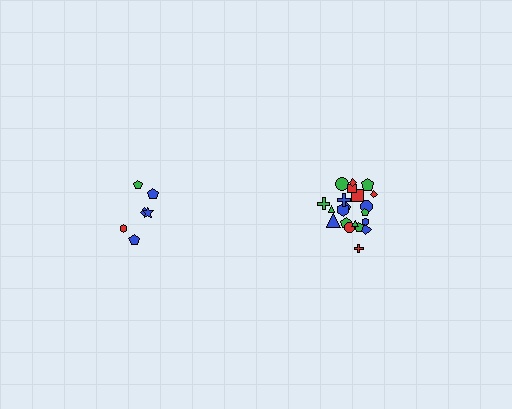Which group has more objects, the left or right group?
The right group.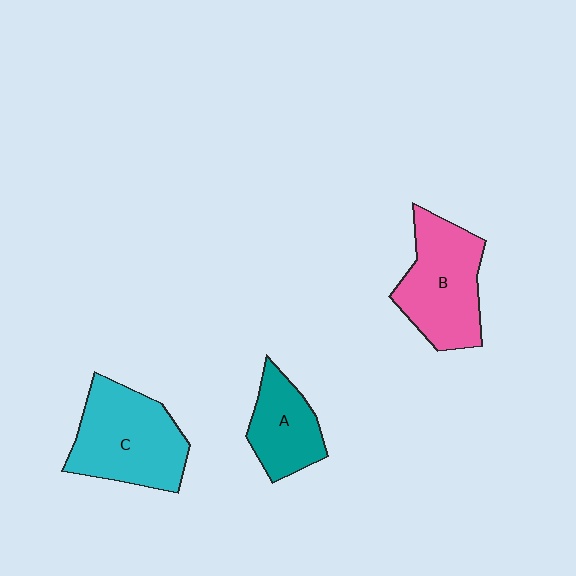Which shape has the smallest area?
Shape A (teal).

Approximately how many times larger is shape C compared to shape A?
Approximately 1.6 times.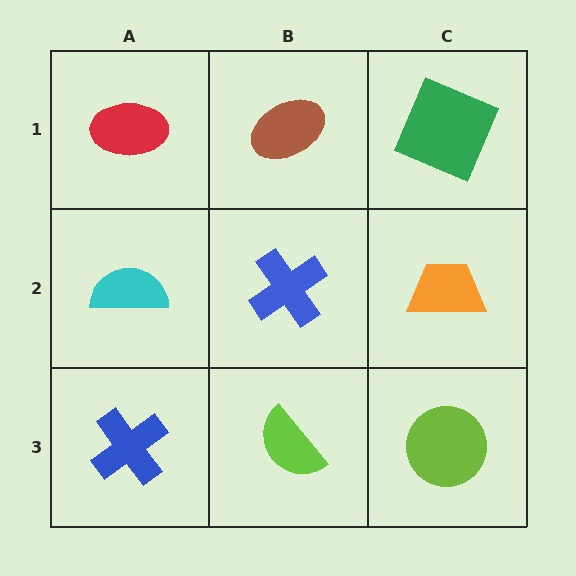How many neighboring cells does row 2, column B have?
4.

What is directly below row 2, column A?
A blue cross.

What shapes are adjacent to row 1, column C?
An orange trapezoid (row 2, column C), a brown ellipse (row 1, column B).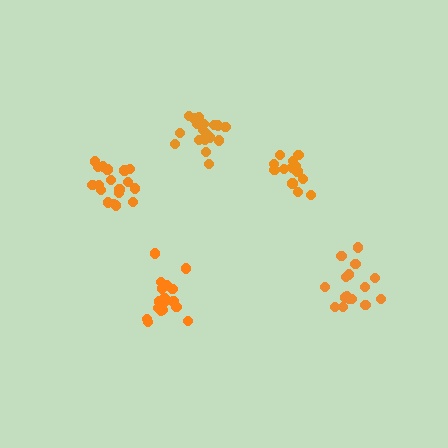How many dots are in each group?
Group 1: 19 dots, Group 2: 17 dots, Group 3: 18 dots, Group 4: 19 dots, Group 5: 13 dots (86 total).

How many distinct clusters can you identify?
There are 5 distinct clusters.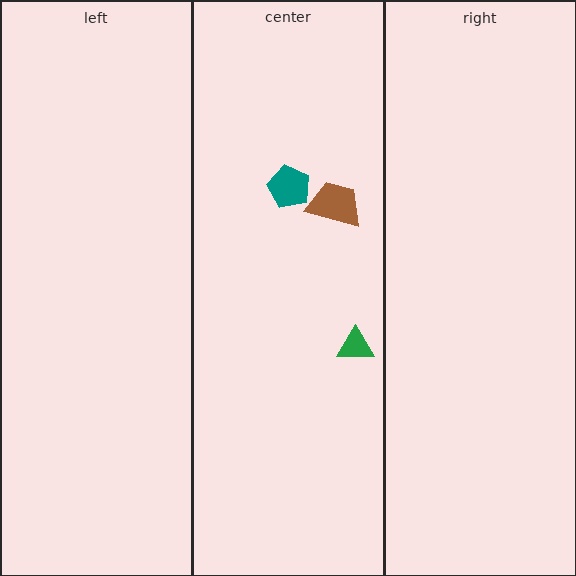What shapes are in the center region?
The green triangle, the brown trapezoid, the teal pentagon.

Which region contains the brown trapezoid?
The center region.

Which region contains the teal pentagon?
The center region.